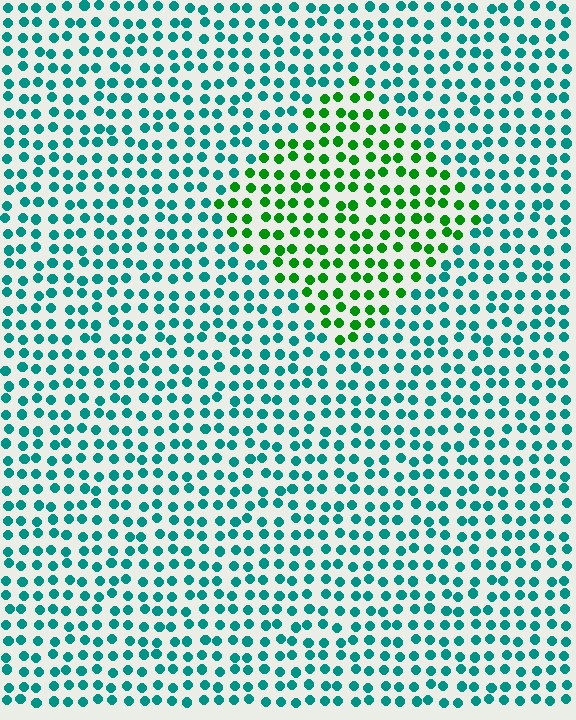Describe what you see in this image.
The image is filled with small teal elements in a uniform arrangement. A diamond-shaped region is visible where the elements are tinted to a slightly different hue, forming a subtle color boundary.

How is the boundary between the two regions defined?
The boundary is defined purely by a slight shift in hue (about 50 degrees). Spacing, size, and orientation are identical on both sides.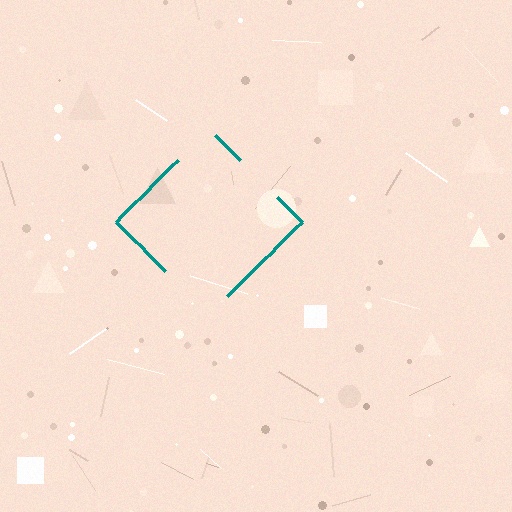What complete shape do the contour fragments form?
The contour fragments form a diamond.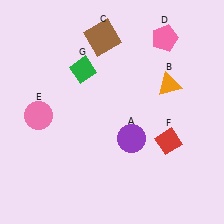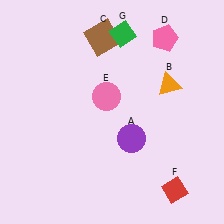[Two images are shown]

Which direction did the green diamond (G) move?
The green diamond (G) moved right.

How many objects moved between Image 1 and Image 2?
3 objects moved between the two images.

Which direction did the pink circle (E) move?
The pink circle (E) moved right.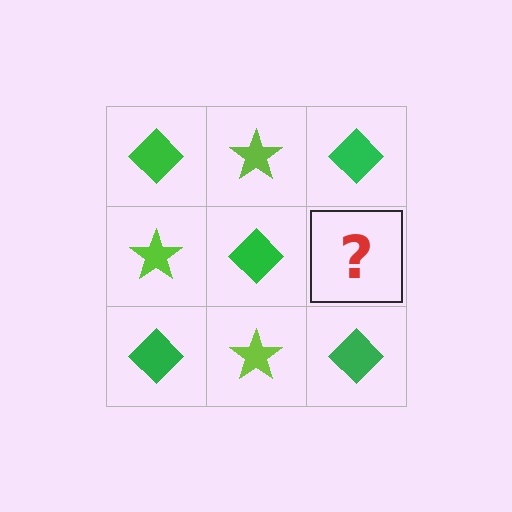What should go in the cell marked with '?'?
The missing cell should contain a lime star.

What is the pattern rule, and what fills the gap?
The rule is that it alternates green diamond and lime star in a checkerboard pattern. The gap should be filled with a lime star.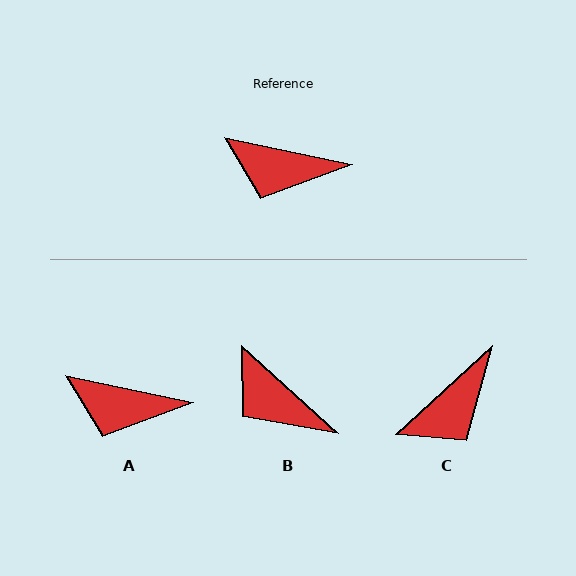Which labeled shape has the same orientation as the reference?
A.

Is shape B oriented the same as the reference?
No, it is off by about 30 degrees.